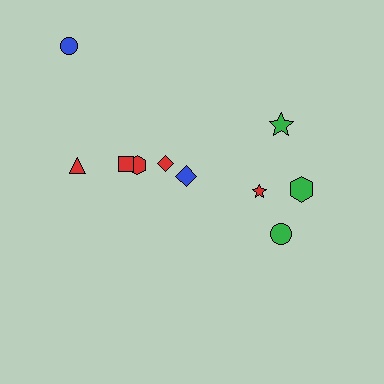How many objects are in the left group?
There are 6 objects.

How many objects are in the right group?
There are 4 objects.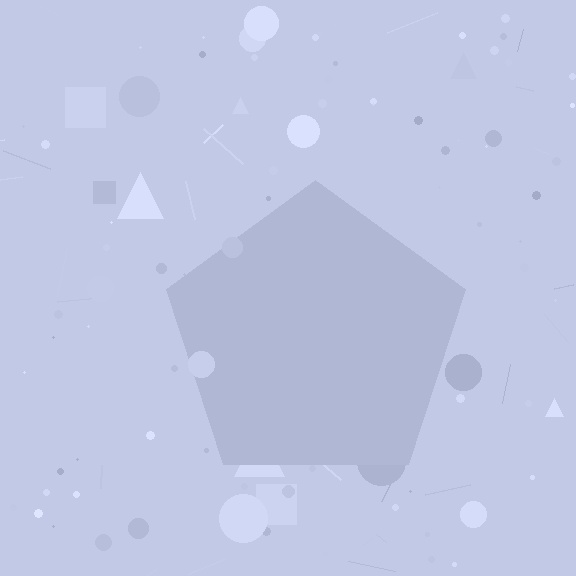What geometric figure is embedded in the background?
A pentagon is embedded in the background.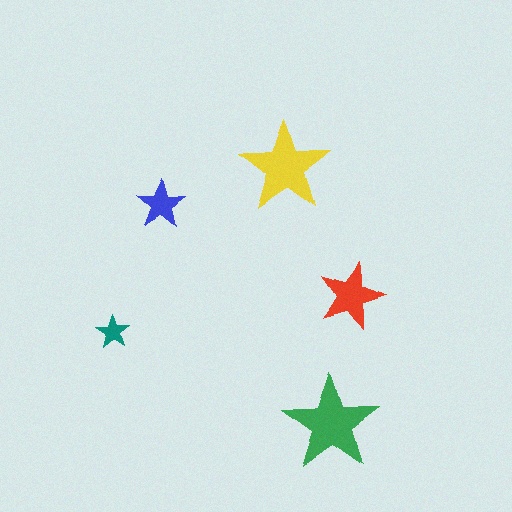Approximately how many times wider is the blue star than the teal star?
About 1.5 times wider.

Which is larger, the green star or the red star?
The green one.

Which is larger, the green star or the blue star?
The green one.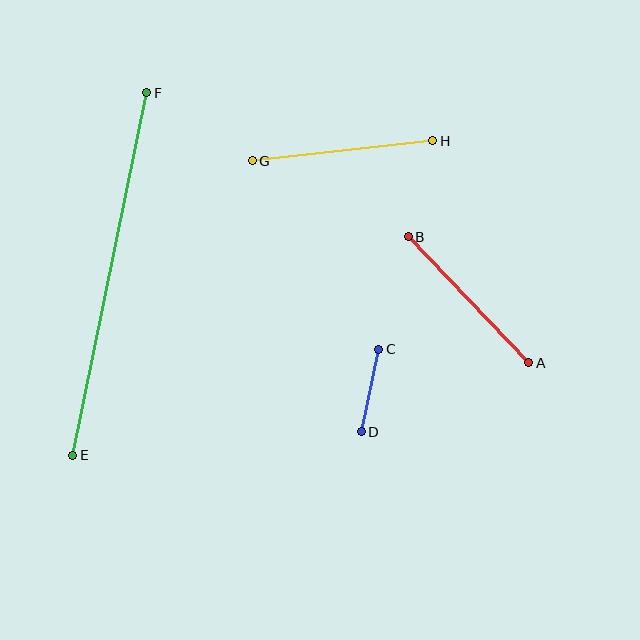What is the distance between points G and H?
The distance is approximately 182 pixels.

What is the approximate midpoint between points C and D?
The midpoint is at approximately (370, 390) pixels.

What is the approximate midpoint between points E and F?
The midpoint is at approximately (110, 274) pixels.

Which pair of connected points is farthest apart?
Points E and F are farthest apart.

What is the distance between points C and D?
The distance is approximately 84 pixels.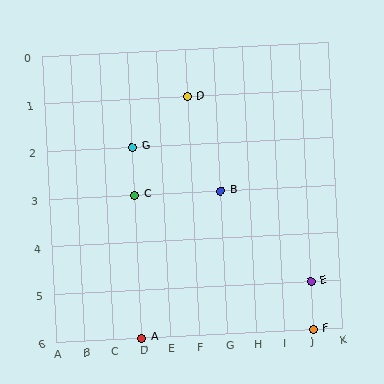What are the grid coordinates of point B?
Point B is at grid coordinates (G, 3).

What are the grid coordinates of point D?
Point D is at grid coordinates (F, 1).